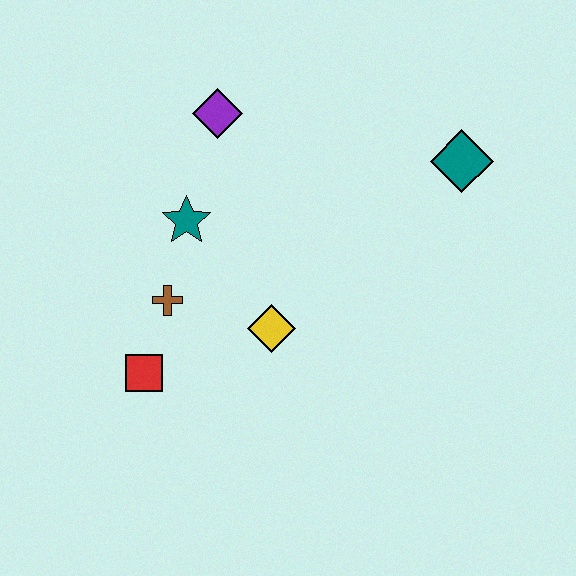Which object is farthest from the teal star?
The teal diamond is farthest from the teal star.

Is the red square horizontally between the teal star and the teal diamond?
No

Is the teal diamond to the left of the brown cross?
No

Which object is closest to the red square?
The brown cross is closest to the red square.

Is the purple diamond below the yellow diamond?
No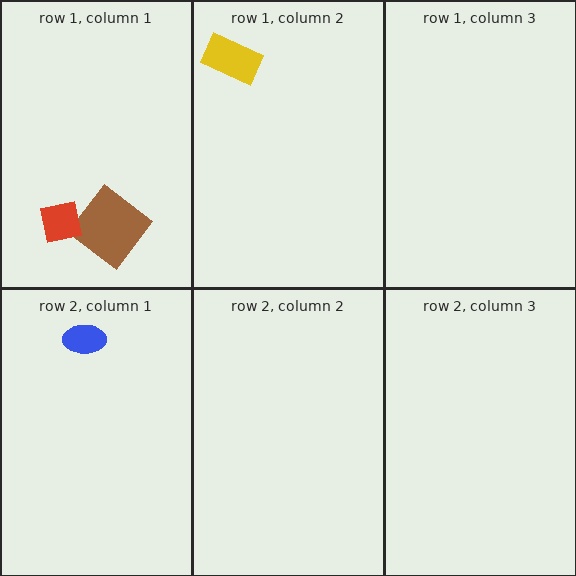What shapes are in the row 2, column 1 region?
The blue ellipse.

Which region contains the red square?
The row 1, column 1 region.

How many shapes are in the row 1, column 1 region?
2.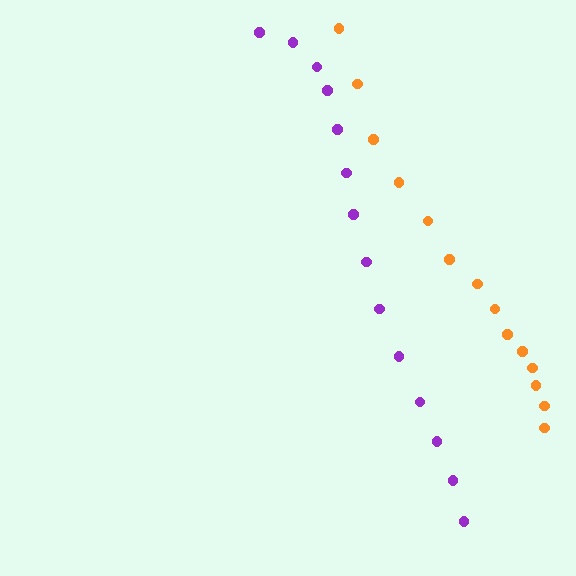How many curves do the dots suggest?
There are 2 distinct paths.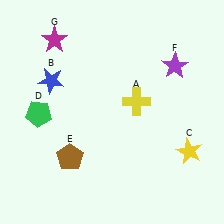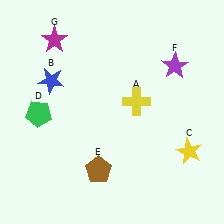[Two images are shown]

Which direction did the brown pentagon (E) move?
The brown pentagon (E) moved right.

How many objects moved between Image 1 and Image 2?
1 object moved between the two images.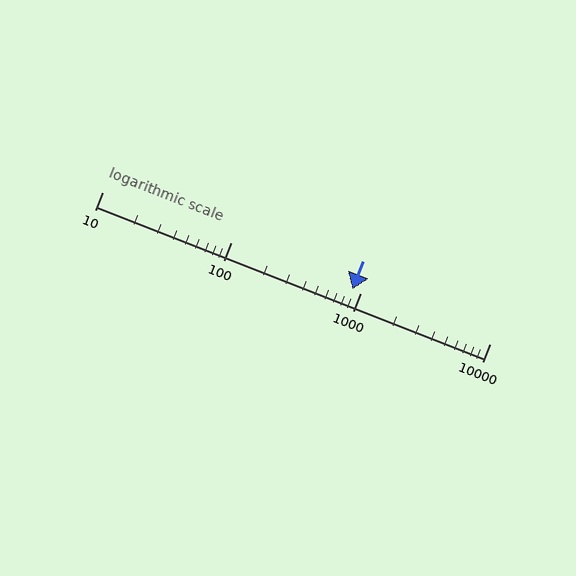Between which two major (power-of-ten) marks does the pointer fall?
The pointer is between 100 and 1000.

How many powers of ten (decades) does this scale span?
The scale spans 3 decades, from 10 to 10000.